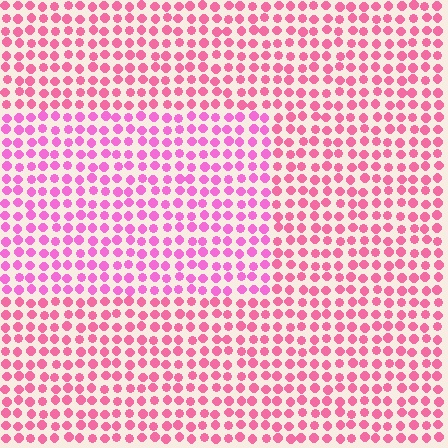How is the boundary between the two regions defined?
The boundary is defined purely by a slight shift in hue (about 24 degrees). Spacing, size, and orientation are identical on both sides.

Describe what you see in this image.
The image is filled with small pink elements in a uniform arrangement. A rectangle-shaped region is visible where the elements are tinted to a slightly different hue, forming a subtle color boundary.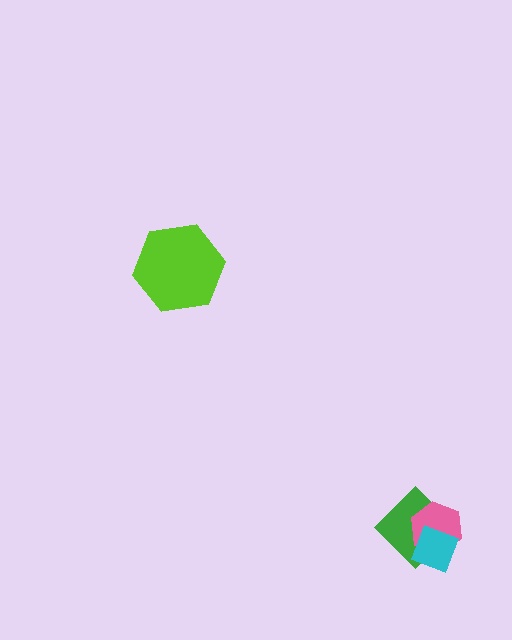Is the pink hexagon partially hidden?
Yes, it is partially covered by another shape.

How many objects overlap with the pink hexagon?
2 objects overlap with the pink hexagon.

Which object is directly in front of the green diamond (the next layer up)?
The pink hexagon is directly in front of the green diamond.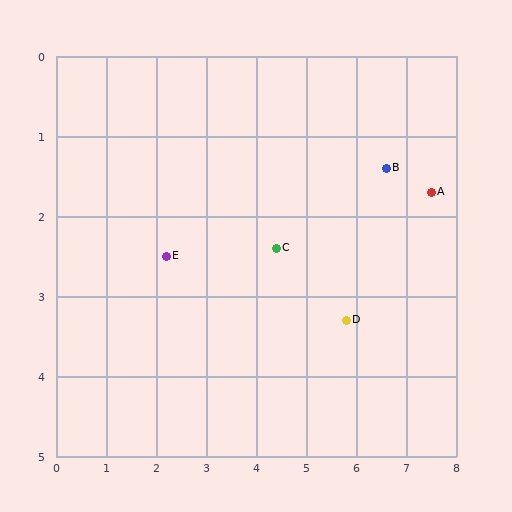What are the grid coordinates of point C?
Point C is at approximately (4.4, 2.4).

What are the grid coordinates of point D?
Point D is at approximately (5.8, 3.3).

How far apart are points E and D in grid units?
Points E and D are about 3.7 grid units apart.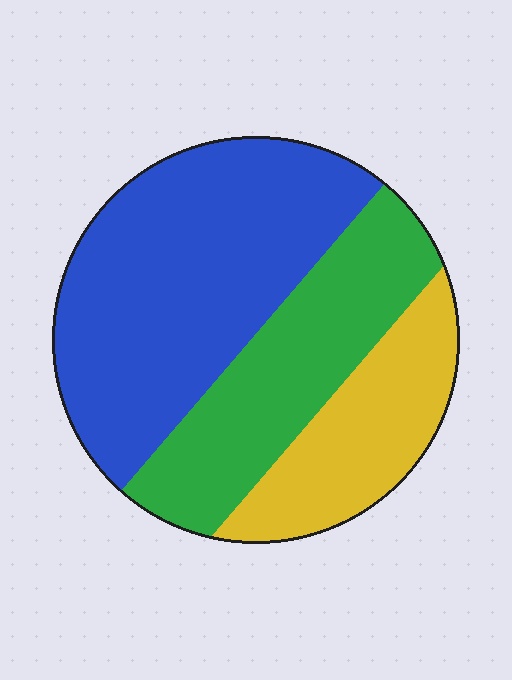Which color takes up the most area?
Blue, at roughly 50%.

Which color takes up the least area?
Yellow, at roughly 20%.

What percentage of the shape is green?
Green takes up about one third (1/3) of the shape.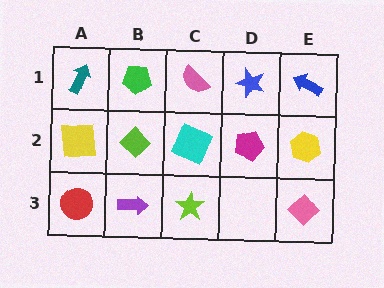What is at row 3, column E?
A pink diamond.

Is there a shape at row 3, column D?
No, that cell is empty.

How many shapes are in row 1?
5 shapes.